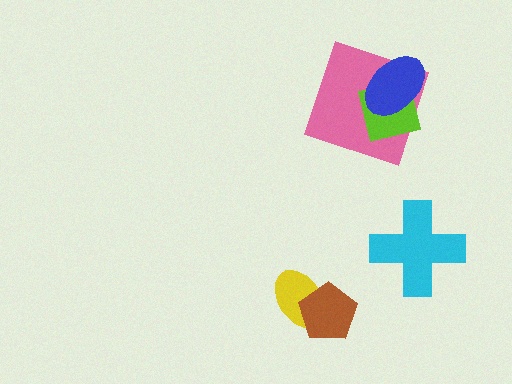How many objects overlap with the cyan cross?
0 objects overlap with the cyan cross.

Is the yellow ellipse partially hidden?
Yes, it is partially covered by another shape.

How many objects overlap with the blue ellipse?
2 objects overlap with the blue ellipse.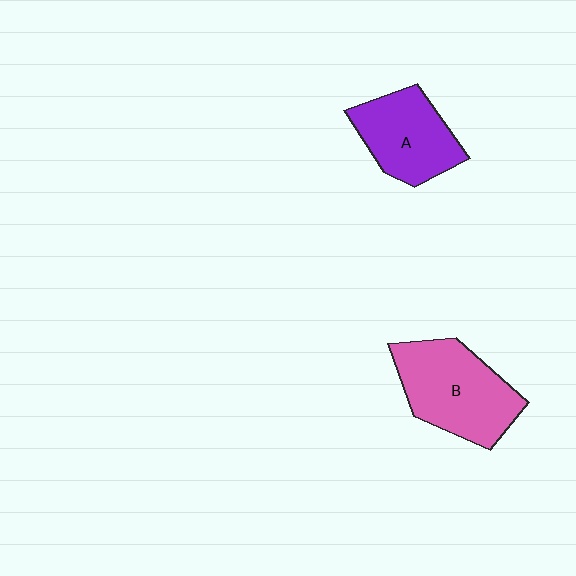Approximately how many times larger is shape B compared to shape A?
Approximately 1.3 times.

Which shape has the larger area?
Shape B (pink).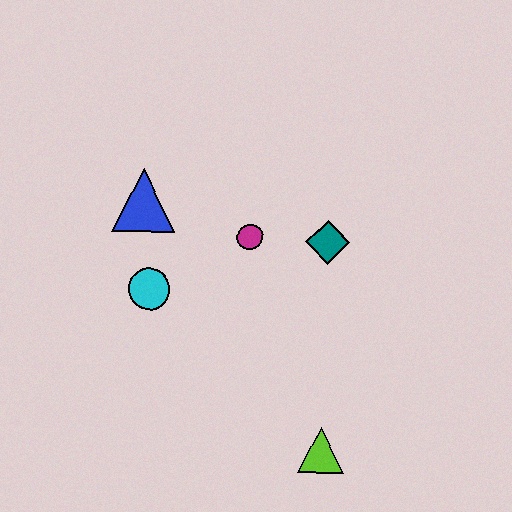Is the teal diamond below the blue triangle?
Yes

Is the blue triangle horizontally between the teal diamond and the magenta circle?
No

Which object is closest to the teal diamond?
The magenta circle is closest to the teal diamond.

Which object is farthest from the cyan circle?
The lime triangle is farthest from the cyan circle.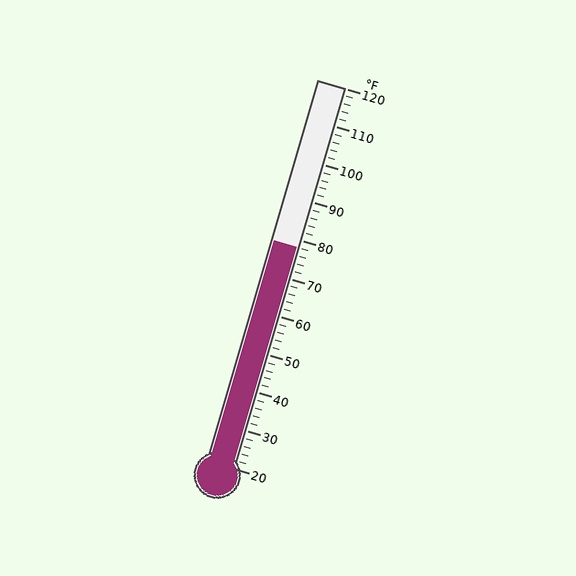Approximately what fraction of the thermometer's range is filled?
The thermometer is filled to approximately 60% of its range.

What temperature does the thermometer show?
The thermometer shows approximately 78°F.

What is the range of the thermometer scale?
The thermometer scale ranges from 20°F to 120°F.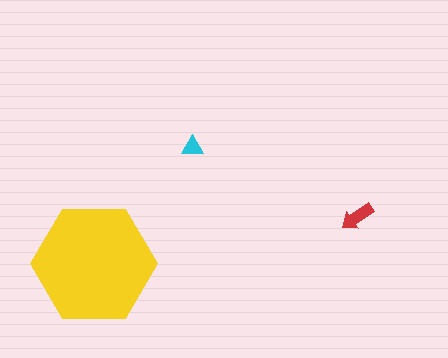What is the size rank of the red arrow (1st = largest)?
2nd.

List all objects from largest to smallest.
The yellow hexagon, the red arrow, the cyan triangle.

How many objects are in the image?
There are 3 objects in the image.